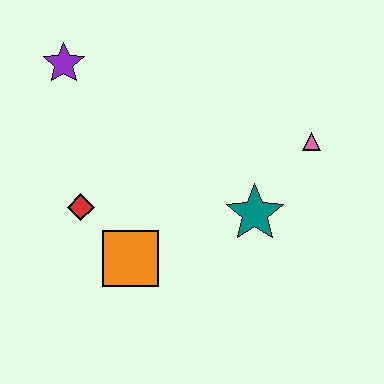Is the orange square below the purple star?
Yes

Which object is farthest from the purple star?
The pink triangle is farthest from the purple star.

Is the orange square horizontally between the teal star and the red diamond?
Yes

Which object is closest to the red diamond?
The orange square is closest to the red diamond.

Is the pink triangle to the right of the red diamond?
Yes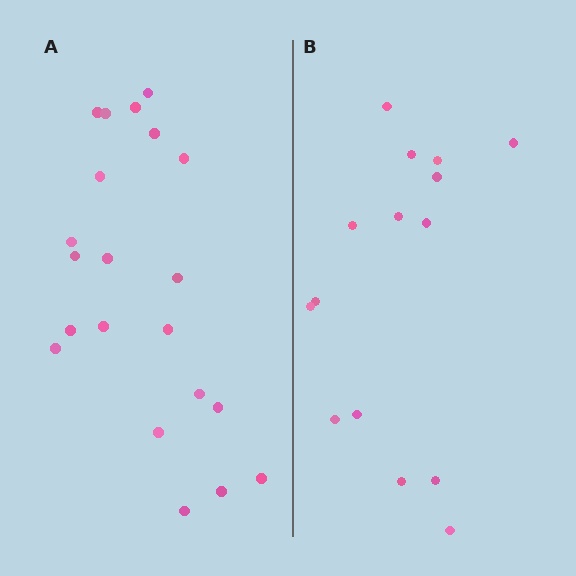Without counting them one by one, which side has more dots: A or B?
Region A (the left region) has more dots.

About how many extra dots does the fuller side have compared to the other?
Region A has about 6 more dots than region B.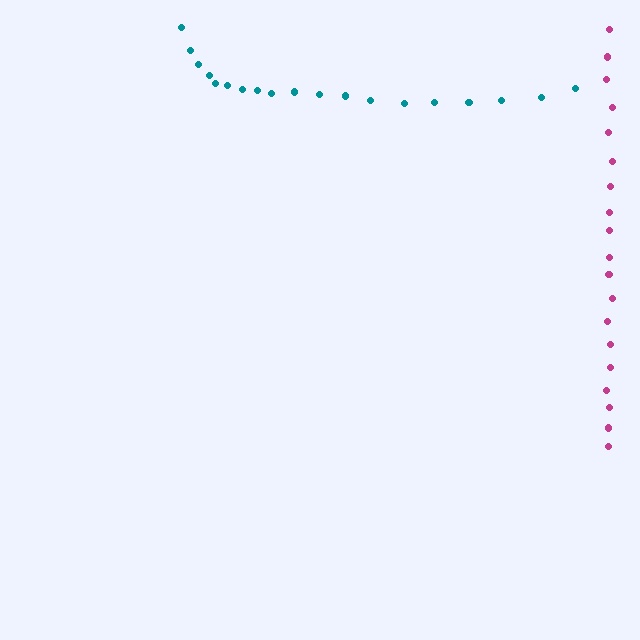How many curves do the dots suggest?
There are 2 distinct paths.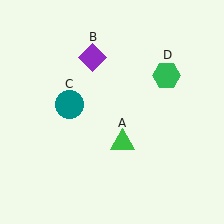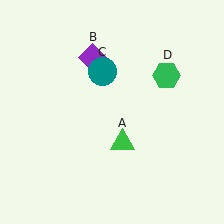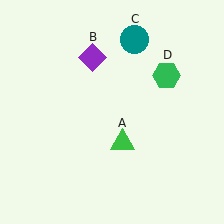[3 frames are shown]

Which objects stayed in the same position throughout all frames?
Green triangle (object A) and purple diamond (object B) and green hexagon (object D) remained stationary.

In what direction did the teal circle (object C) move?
The teal circle (object C) moved up and to the right.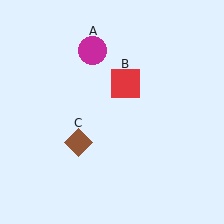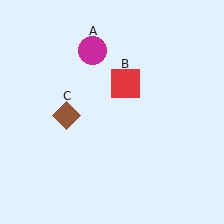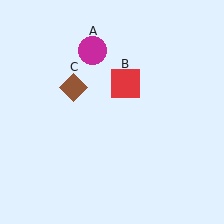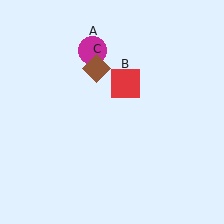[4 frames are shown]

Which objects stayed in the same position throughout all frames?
Magenta circle (object A) and red square (object B) remained stationary.